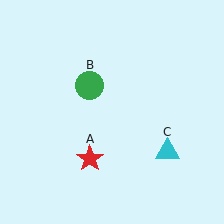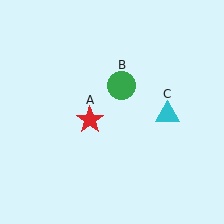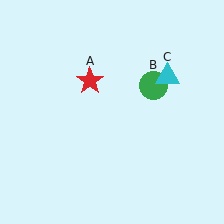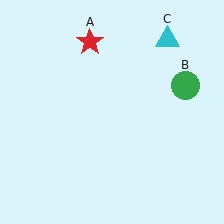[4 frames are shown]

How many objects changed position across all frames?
3 objects changed position: red star (object A), green circle (object B), cyan triangle (object C).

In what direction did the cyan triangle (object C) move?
The cyan triangle (object C) moved up.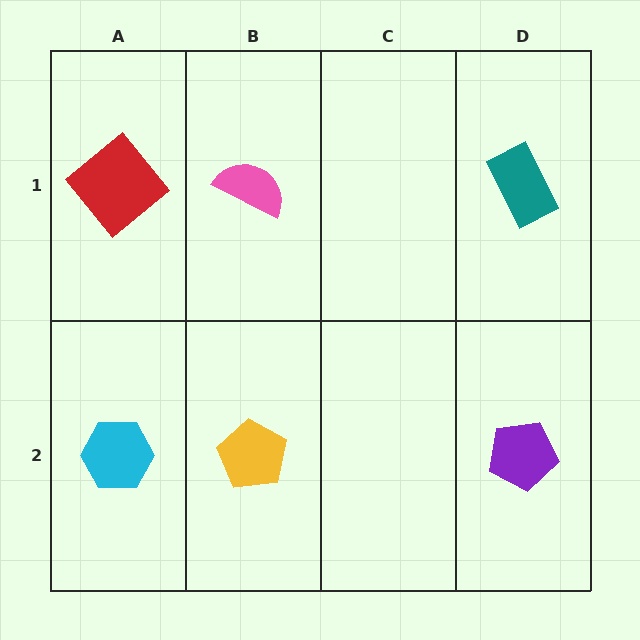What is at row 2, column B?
A yellow pentagon.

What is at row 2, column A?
A cyan hexagon.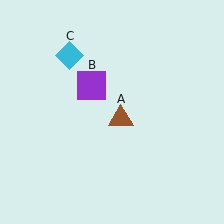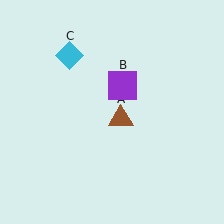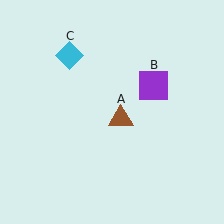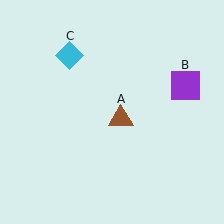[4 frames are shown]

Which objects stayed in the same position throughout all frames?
Brown triangle (object A) and cyan diamond (object C) remained stationary.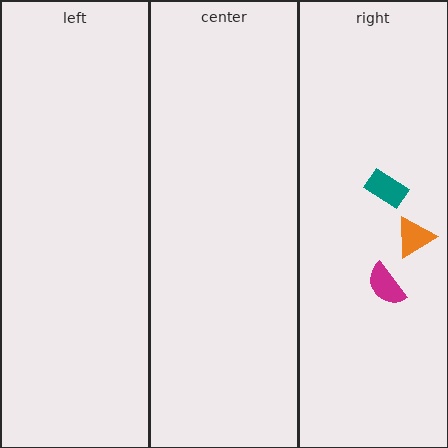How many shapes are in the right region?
3.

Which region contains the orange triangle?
The right region.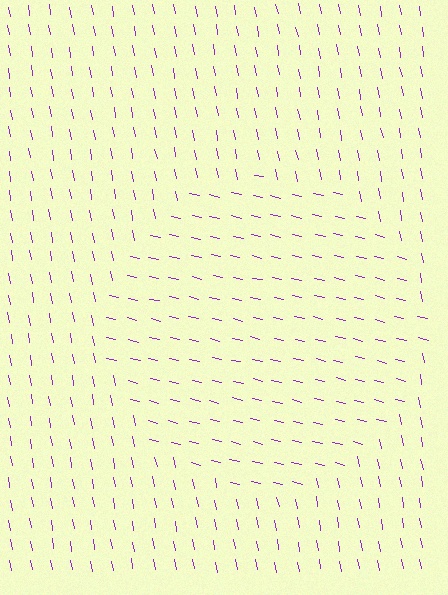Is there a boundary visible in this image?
Yes, there is a texture boundary formed by a change in line orientation.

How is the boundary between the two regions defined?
The boundary is defined purely by a change in line orientation (approximately 66 degrees difference). All lines are the same color and thickness.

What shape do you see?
I see a circle.